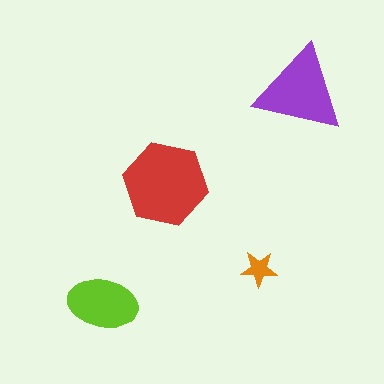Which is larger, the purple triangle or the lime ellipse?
The purple triangle.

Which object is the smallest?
The orange star.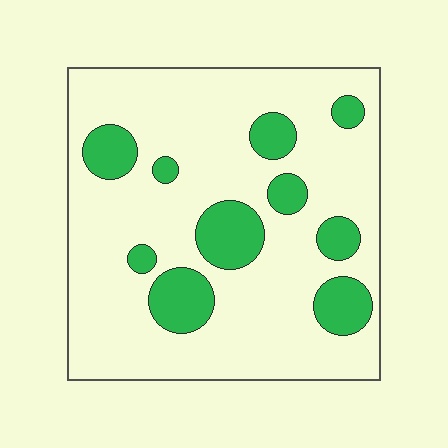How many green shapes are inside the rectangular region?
10.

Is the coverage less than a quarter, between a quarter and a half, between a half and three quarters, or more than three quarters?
Less than a quarter.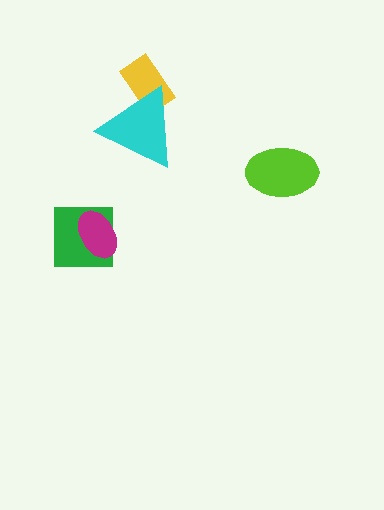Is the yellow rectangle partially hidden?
Yes, it is partially covered by another shape.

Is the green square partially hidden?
Yes, it is partially covered by another shape.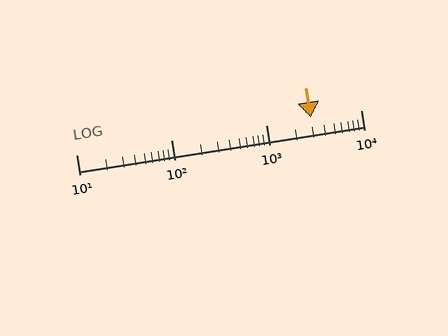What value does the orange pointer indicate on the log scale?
The pointer indicates approximately 3000.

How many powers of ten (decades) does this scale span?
The scale spans 3 decades, from 10 to 10000.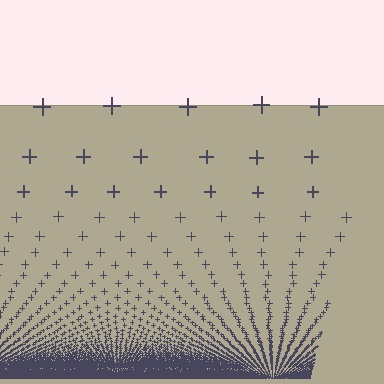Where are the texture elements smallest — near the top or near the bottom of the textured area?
Near the bottom.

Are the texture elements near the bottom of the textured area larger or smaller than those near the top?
Smaller. The gradient is inverted — elements near the bottom are smaller and denser.